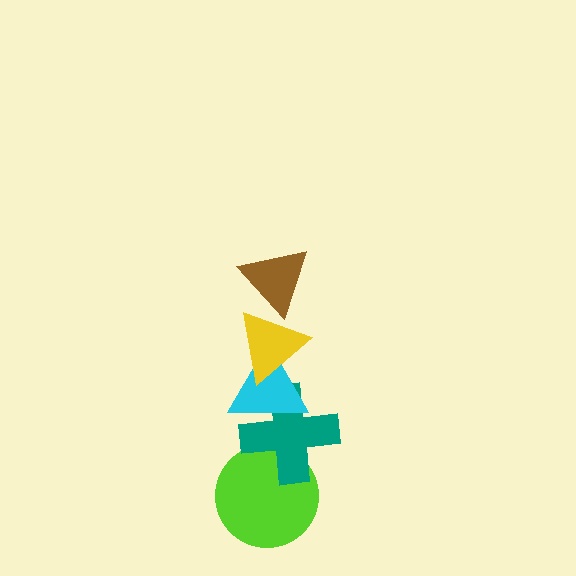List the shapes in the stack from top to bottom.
From top to bottom: the brown triangle, the yellow triangle, the cyan triangle, the teal cross, the lime circle.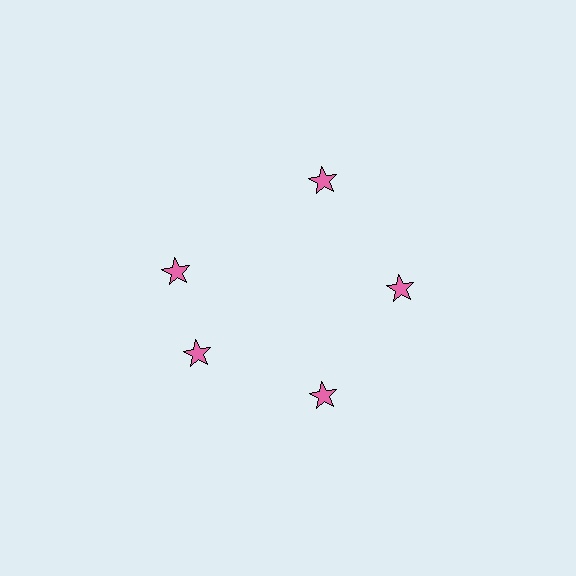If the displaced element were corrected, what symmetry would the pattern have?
It would have 5-fold rotational symmetry — the pattern would map onto itself every 72 degrees.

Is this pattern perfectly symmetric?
No. The 5 pink stars are arranged in a ring, but one element near the 10 o'clock position is rotated out of alignment along the ring, breaking the 5-fold rotational symmetry.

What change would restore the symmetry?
The symmetry would be restored by rotating it back into even spacing with its neighbors so that all 5 stars sit at equal angles and equal distance from the center.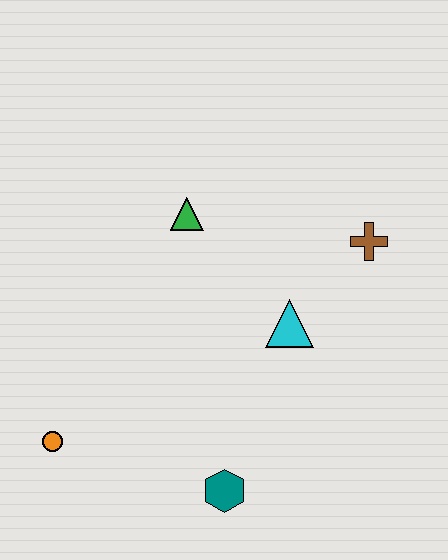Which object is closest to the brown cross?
The cyan triangle is closest to the brown cross.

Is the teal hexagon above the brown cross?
No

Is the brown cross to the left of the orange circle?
No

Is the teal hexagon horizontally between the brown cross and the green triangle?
Yes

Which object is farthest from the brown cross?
The orange circle is farthest from the brown cross.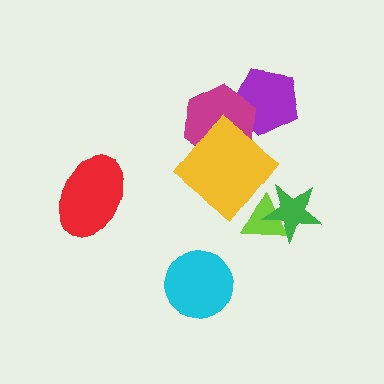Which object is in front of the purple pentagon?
The magenta hexagon is in front of the purple pentagon.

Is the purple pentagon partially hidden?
Yes, it is partially covered by another shape.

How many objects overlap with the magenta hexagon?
2 objects overlap with the magenta hexagon.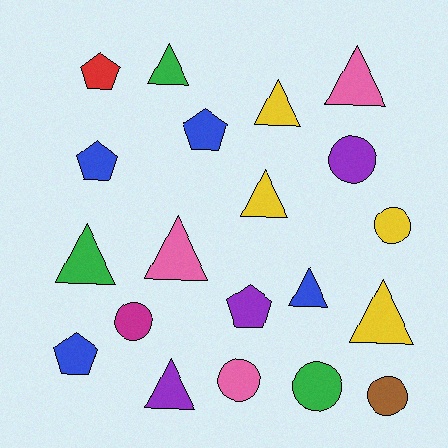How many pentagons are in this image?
There are 5 pentagons.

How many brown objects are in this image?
There is 1 brown object.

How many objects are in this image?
There are 20 objects.